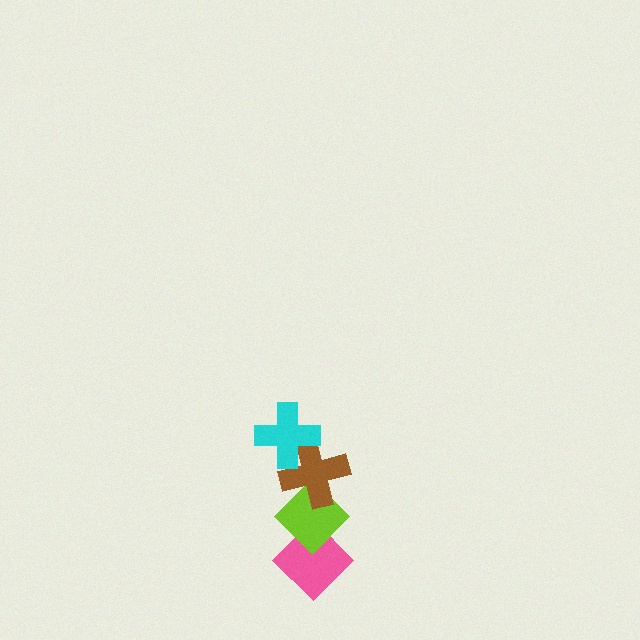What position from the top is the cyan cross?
The cyan cross is 1st from the top.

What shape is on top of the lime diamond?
The brown cross is on top of the lime diamond.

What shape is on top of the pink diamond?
The lime diamond is on top of the pink diamond.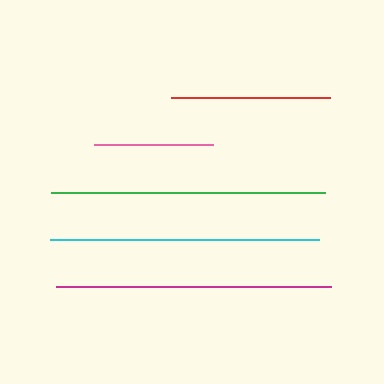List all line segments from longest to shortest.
From longest to shortest: magenta, green, cyan, red, pink.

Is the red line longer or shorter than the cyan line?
The cyan line is longer than the red line.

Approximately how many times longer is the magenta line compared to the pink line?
The magenta line is approximately 2.3 times the length of the pink line.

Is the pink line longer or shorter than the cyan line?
The cyan line is longer than the pink line.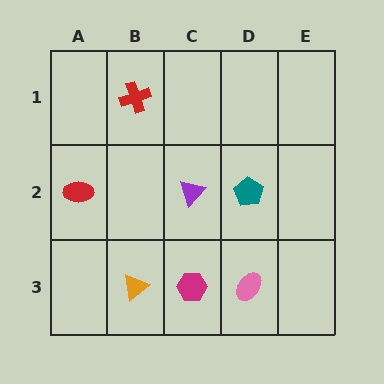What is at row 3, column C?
A magenta hexagon.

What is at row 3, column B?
An orange triangle.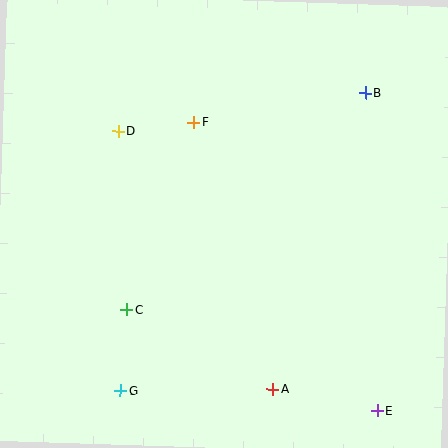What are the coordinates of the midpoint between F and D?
The midpoint between F and D is at (156, 127).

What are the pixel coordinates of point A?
Point A is at (272, 389).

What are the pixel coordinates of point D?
Point D is at (118, 131).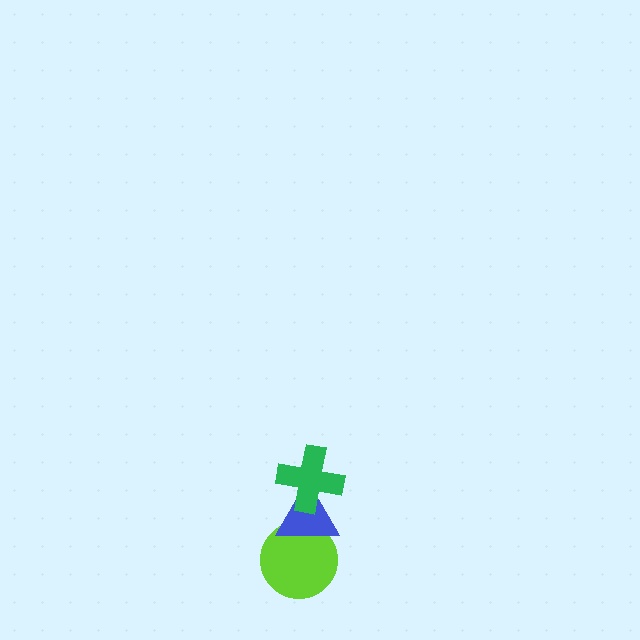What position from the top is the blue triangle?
The blue triangle is 2nd from the top.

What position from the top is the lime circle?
The lime circle is 3rd from the top.